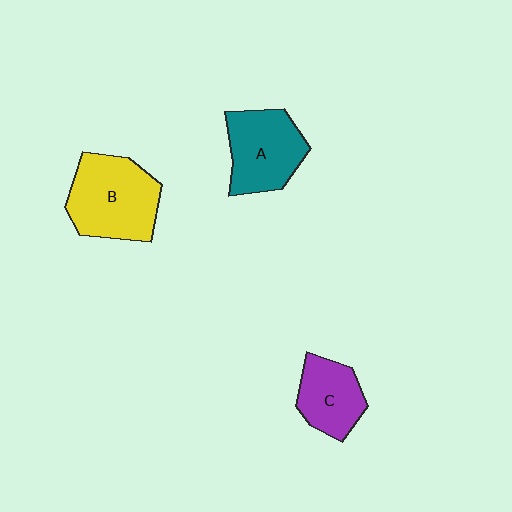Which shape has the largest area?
Shape B (yellow).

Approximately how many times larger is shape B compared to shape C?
Approximately 1.6 times.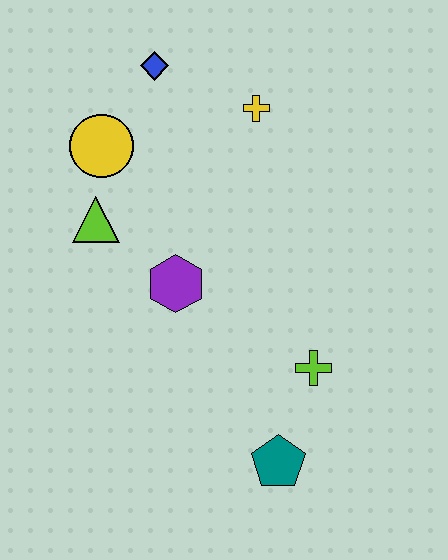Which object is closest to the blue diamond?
The yellow circle is closest to the blue diamond.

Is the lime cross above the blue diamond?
No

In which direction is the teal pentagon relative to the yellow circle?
The teal pentagon is below the yellow circle.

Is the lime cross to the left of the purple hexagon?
No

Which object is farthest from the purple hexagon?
The blue diamond is farthest from the purple hexagon.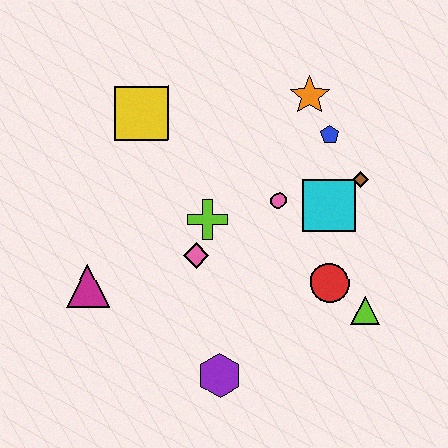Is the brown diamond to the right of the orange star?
Yes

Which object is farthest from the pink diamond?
The orange star is farthest from the pink diamond.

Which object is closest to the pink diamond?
The lime cross is closest to the pink diamond.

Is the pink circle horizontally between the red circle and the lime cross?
Yes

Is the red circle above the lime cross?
No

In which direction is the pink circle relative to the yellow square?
The pink circle is to the right of the yellow square.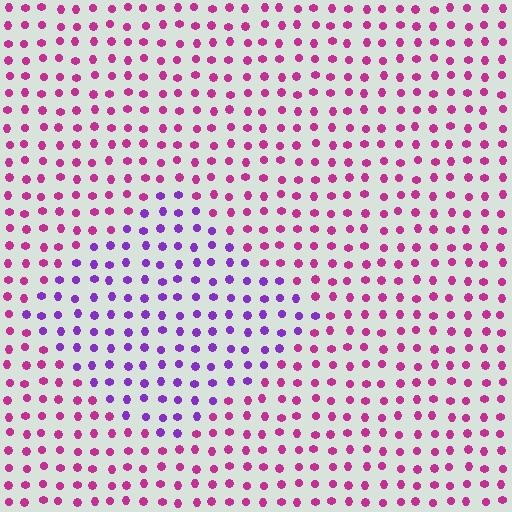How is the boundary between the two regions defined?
The boundary is defined purely by a slight shift in hue (about 45 degrees). Spacing, size, and orientation are identical on both sides.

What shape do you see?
I see a diamond.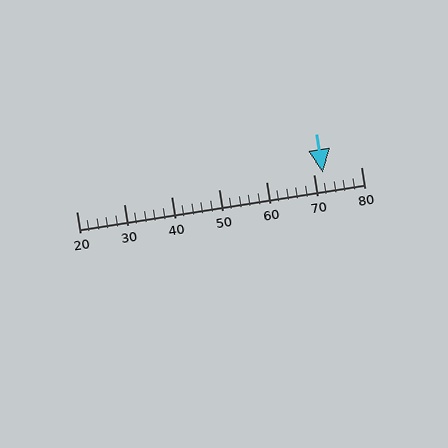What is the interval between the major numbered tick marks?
The major tick marks are spaced 10 units apart.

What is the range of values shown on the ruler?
The ruler shows values from 20 to 80.